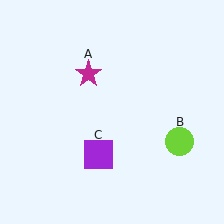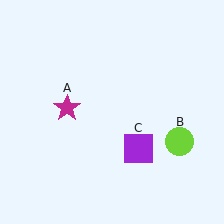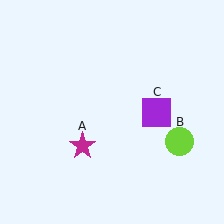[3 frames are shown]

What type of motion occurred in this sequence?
The magenta star (object A), purple square (object C) rotated counterclockwise around the center of the scene.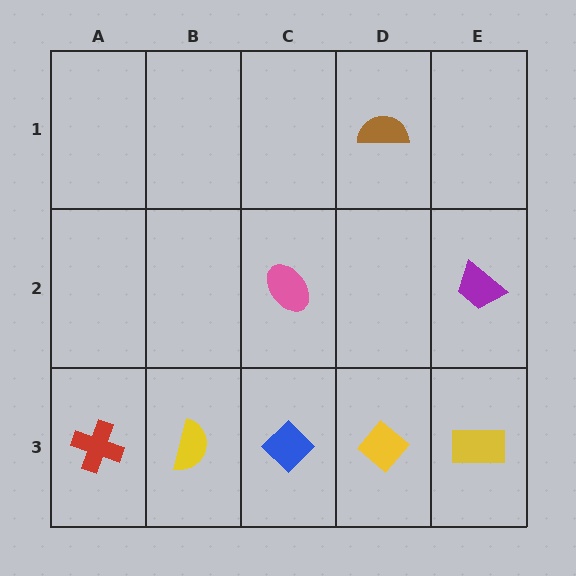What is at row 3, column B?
A yellow semicircle.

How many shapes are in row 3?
5 shapes.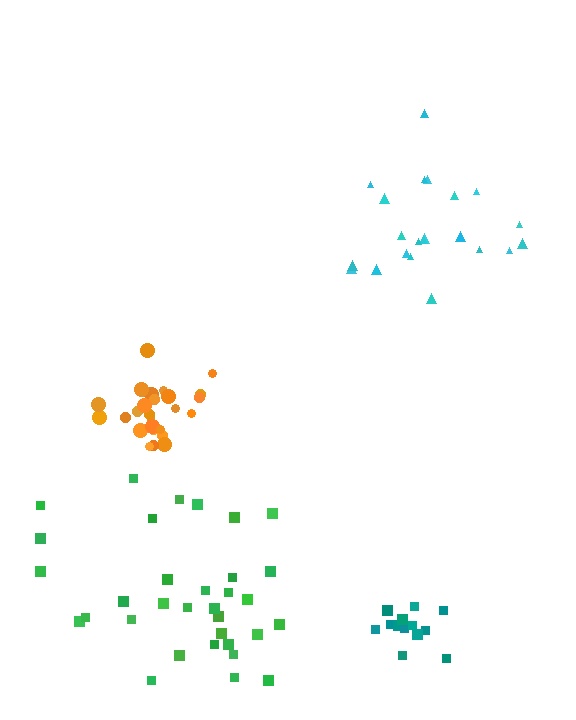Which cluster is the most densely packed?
Orange.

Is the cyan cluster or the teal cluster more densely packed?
Teal.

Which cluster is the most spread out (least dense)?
Green.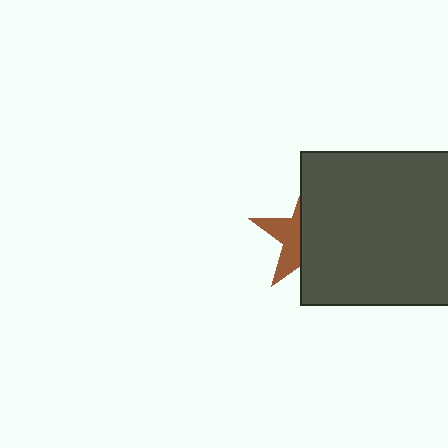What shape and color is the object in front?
The object in front is a dark gray rectangle.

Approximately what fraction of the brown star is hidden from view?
Roughly 63% of the brown star is hidden behind the dark gray rectangle.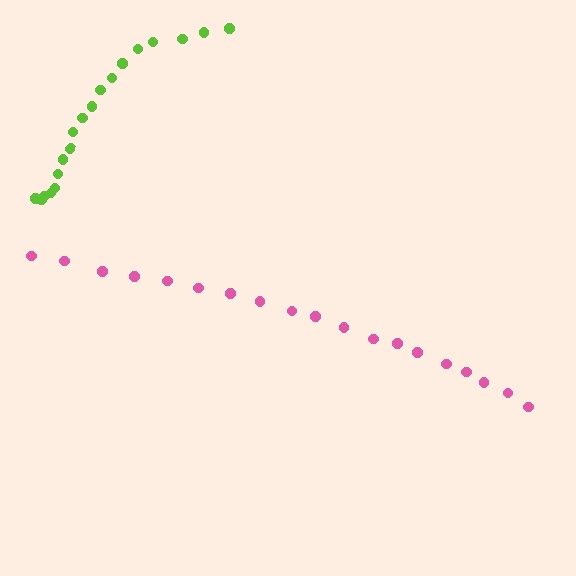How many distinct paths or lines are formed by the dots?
There are 2 distinct paths.